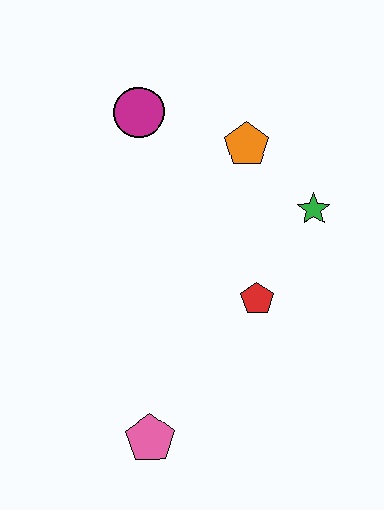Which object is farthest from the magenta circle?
The pink pentagon is farthest from the magenta circle.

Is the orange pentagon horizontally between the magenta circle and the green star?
Yes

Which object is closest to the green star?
The orange pentagon is closest to the green star.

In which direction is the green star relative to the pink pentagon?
The green star is above the pink pentagon.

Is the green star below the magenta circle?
Yes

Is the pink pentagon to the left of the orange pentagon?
Yes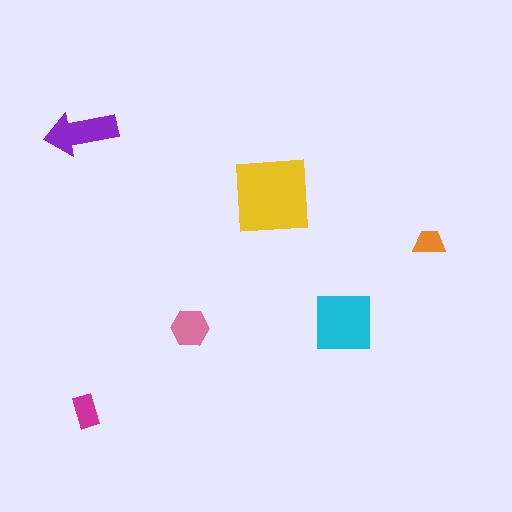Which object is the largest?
The yellow square.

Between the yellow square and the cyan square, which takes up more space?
The yellow square.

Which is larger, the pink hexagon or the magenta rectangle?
The pink hexagon.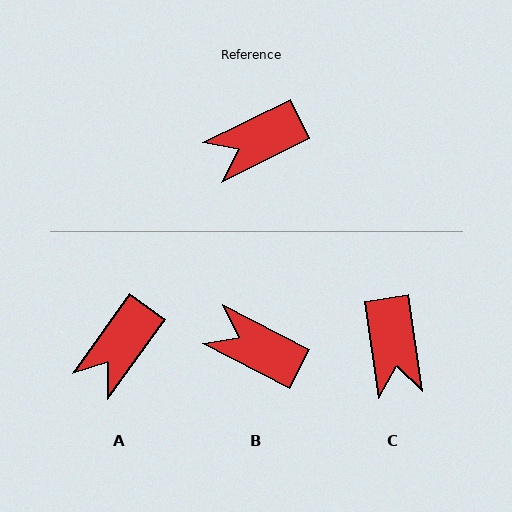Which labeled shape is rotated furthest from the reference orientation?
C, about 72 degrees away.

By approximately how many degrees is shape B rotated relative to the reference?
Approximately 54 degrees clockwise.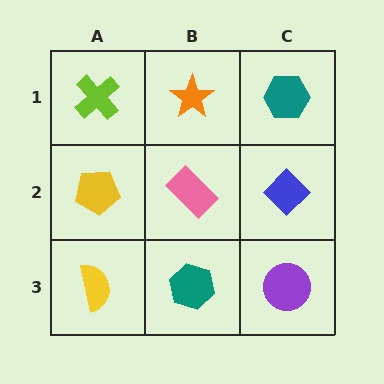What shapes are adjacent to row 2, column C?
A teal hexagon (row 1, column C), a purple circle (row 3, column C), a pink rectangle (row 2, column B).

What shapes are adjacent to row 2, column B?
An orange star (row 1, column B), a teal hexagon (row 3, column B), a yellow pentagon (row 2, column A), a blue diamond (row 2, column C).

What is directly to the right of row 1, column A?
An orange star.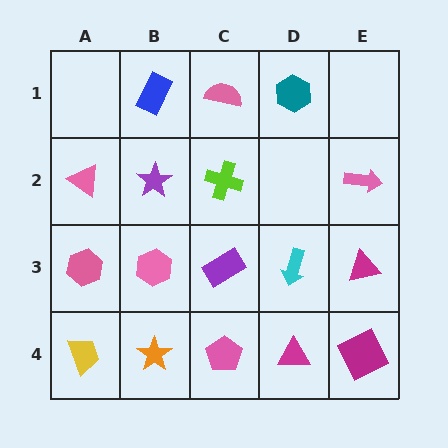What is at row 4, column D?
A magenta triangle.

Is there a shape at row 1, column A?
No, that cell is empty.